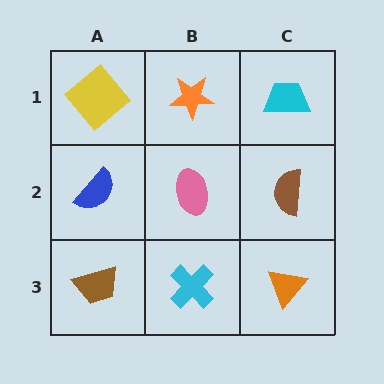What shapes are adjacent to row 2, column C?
A cyan trapezoid (row 1, column C), an orange triangle (row 3, column C), a pink ellipse (row 2, column B).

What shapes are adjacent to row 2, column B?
An orange star (row 1, column B), a cyan cross (row 3, column B), a blue semicircle (row 2, column A), a brown semicircle (row 2, column C).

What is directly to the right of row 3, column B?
An orange triangle.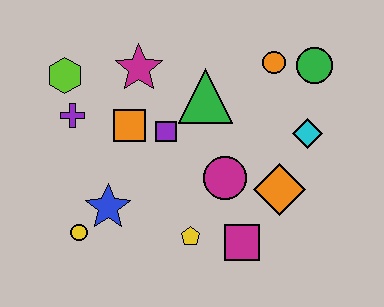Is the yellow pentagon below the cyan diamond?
Yes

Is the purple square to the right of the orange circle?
No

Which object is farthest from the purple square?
The green circle is farthest from the purple square.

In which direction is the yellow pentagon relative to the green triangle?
The yellow pentagon is below the green triangle.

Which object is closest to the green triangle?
The purple square is closest to the green triangle.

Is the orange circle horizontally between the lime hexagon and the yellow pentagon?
No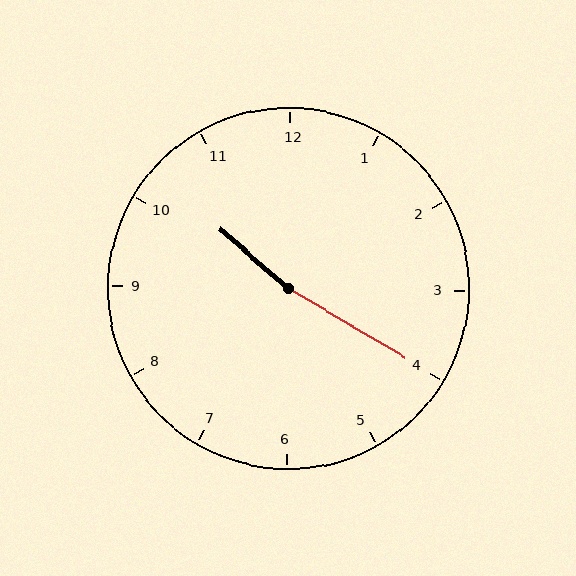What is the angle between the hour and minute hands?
Approximately 170 degrees.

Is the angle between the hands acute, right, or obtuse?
It is obtuse.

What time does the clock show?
10:20.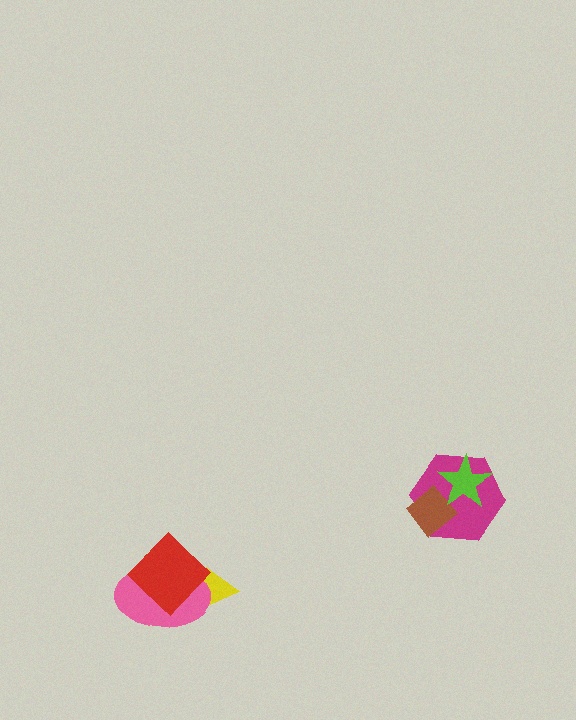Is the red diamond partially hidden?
No, no other shape covers it.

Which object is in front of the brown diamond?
The lime star is in front of the brown diamond.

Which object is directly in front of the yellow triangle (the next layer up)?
The pink ellipse is directly in front of the yellow triangle.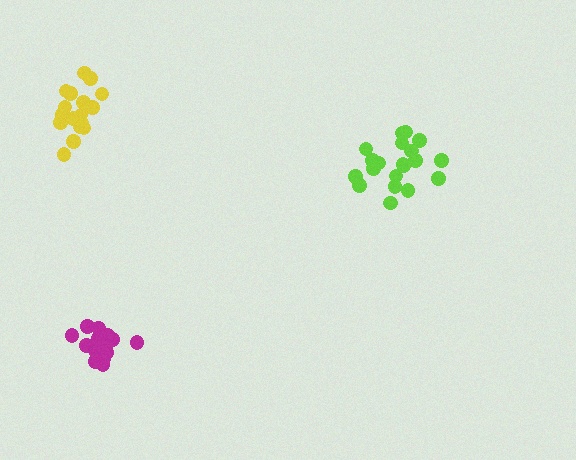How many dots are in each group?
Group 1: 20 dots, Group 2: 18 dots, Group 3: 15 dots (53 total).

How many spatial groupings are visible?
There are 3 spatial groupings.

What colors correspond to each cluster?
The clusters are colored: lime, yellow, magenta.